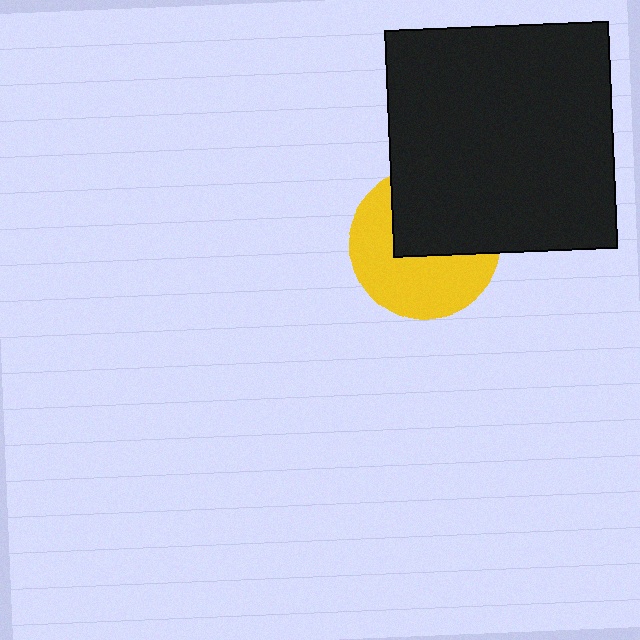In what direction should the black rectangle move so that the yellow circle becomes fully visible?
The black rectangle should move up. That is the shortest direction to clear the overlap and leave the yellow circle fully visible.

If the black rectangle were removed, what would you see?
You would see the complete yellow circle.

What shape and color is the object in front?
The object in front is a black rectangle.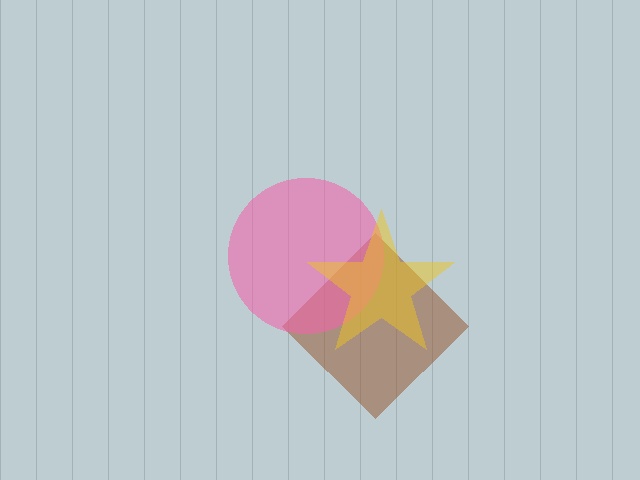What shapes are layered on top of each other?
The layered shapes are: a brown diamond, a pink circle, a yellow star.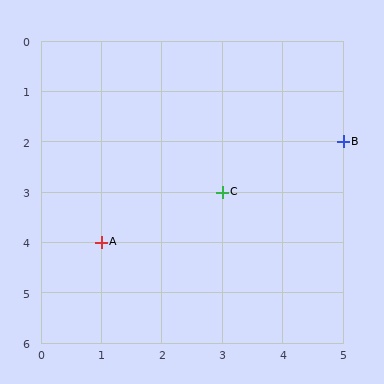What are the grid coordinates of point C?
Point C is at grid coordinates (3, 3).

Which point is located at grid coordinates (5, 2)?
Point B is at (5, 2).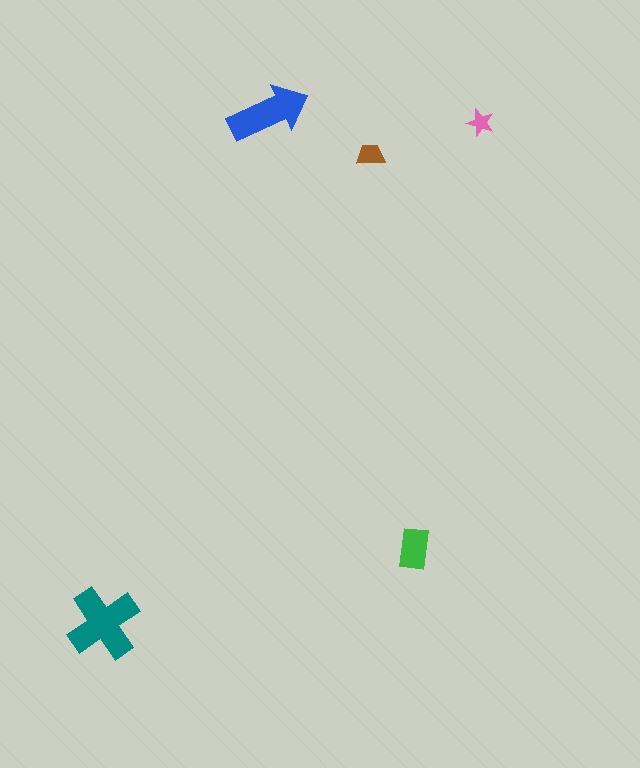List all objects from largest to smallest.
The teal cross, the blue arrow, the green rectangle, the brown trapezoid, the pink star.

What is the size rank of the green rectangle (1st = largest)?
3rd.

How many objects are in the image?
There are 5 objects in the image.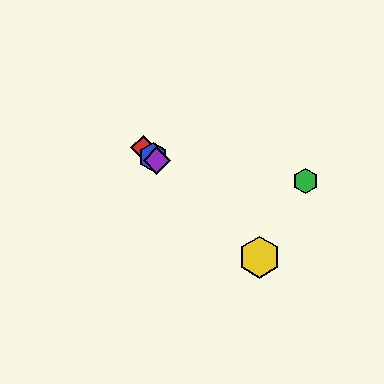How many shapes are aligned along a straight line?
4 shapes (the red diamond, the blue hexagon, the yellow hexagon, the purple diamond) are aligned along a straight line.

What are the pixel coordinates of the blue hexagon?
The blue hexagon is at (153, 157).